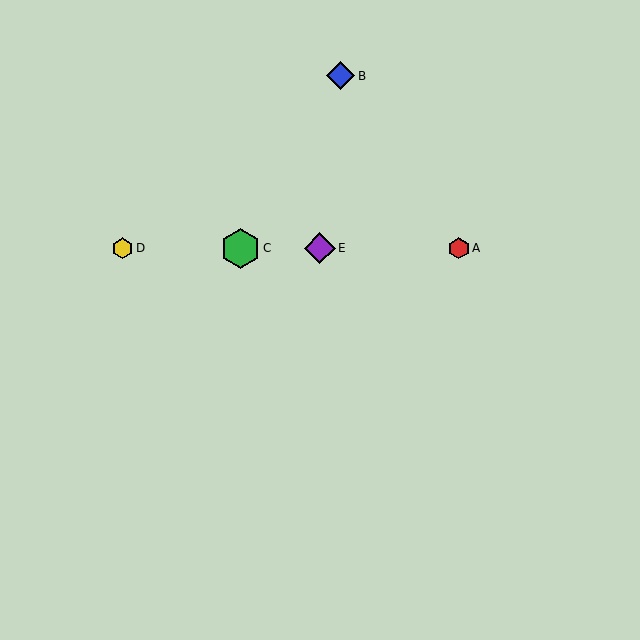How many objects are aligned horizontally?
4 objects (A, C, D, E) are aligned horizontally.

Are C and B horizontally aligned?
No, C is at y≈248 and B is at y≈76.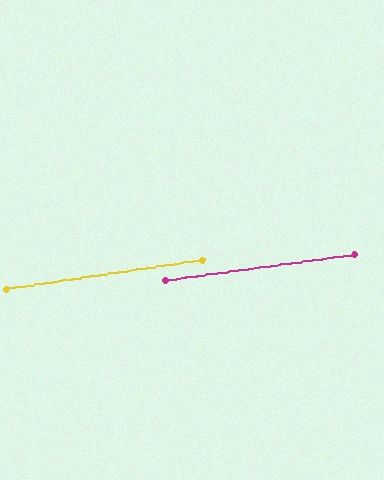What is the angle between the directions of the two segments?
Approximately 1 degree.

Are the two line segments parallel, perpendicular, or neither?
Parallel — their directions differ by only 0.6°.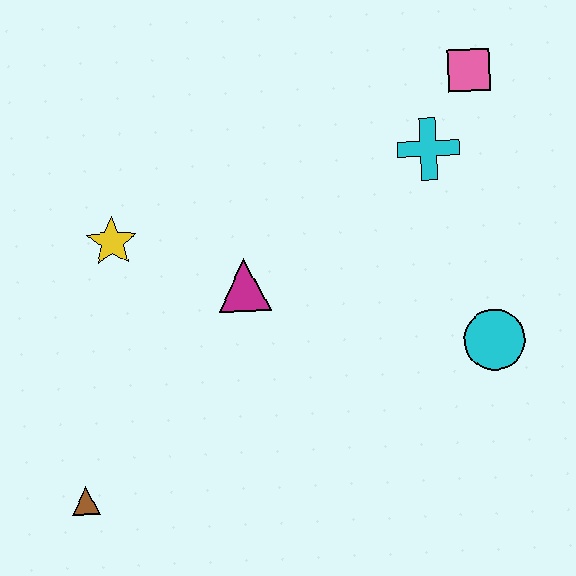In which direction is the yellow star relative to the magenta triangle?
The yellow star is to the left of the magenta triangle.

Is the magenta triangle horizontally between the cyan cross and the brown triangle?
Yes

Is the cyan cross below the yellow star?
No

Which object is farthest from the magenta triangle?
The pink square is farthest from the magenta triangle.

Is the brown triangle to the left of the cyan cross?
Yes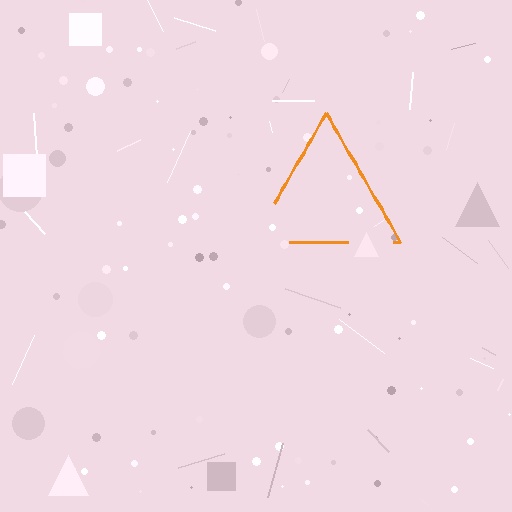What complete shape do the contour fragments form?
The contour fragments form a triangle.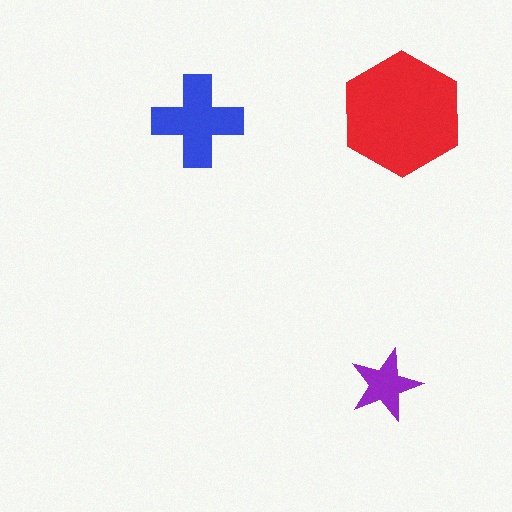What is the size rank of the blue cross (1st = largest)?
2nd.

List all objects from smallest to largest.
The purple star, the blue cross, the red hexagon.